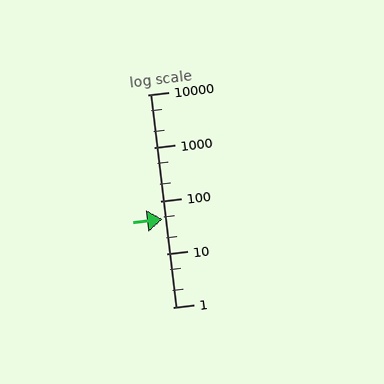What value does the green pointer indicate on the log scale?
The pointer indicates approximately 46.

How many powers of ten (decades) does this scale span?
The scale spans 4 decades, from 1 to 10000.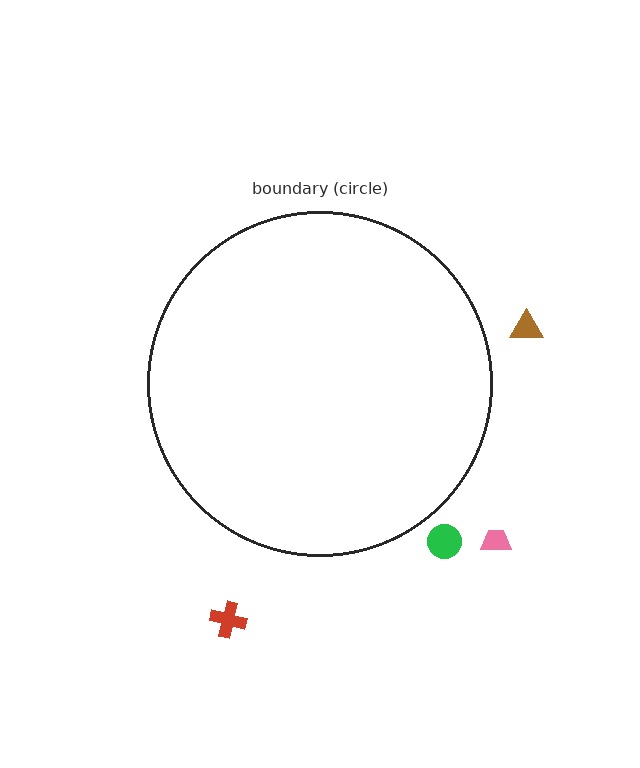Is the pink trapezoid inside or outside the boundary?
Outside.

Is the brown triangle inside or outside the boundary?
Outside.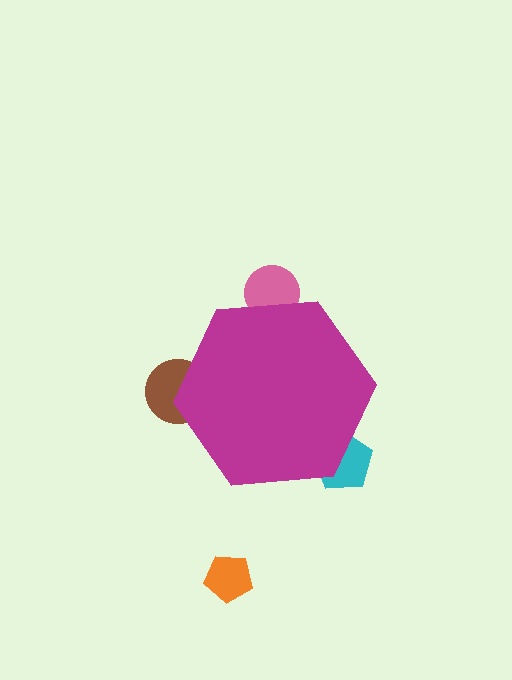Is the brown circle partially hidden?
Yes, the brown circle is partially hidden behind the magenta hexagon.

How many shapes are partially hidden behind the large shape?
3 shapes are partially hidden.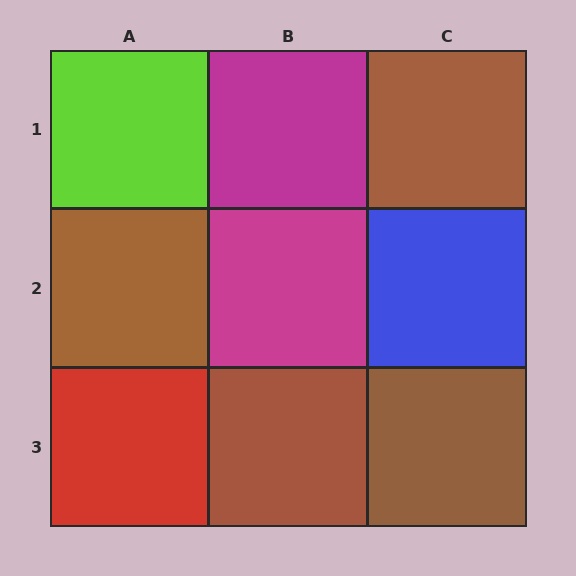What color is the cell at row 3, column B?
Brown.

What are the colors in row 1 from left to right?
Lime, magenta, brown.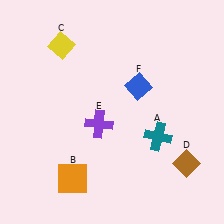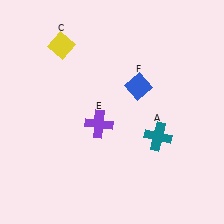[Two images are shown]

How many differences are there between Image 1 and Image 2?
There are 2 differences between the two images.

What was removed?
The brown diamond (D), the orange square (B) were removed in Image 2.